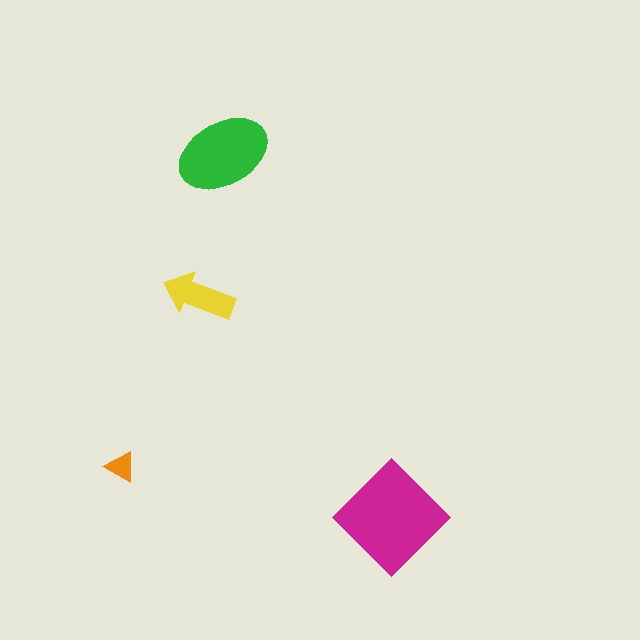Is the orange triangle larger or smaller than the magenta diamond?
Smaller.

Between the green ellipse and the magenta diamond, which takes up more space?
The magenta diamond.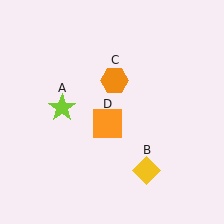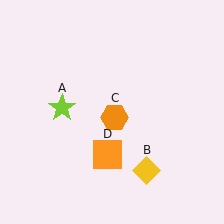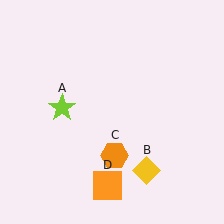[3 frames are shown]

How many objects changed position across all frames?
2 objects changed position: orange hexagon (object C), orange square (object D).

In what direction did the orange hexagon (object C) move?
The orange hexagon (object C) moved down.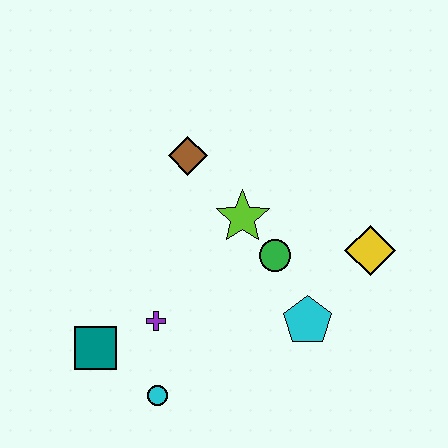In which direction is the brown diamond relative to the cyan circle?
The brown diamond is above the cyan circle.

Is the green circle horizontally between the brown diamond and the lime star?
No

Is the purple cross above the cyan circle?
Yes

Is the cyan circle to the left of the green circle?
Yes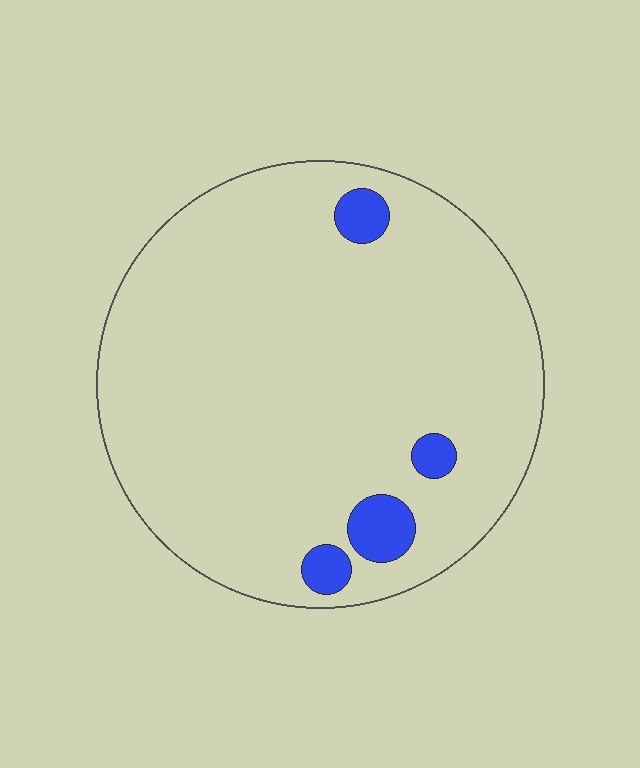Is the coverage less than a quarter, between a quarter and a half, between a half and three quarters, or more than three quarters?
Less than a quarter.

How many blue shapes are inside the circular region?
4.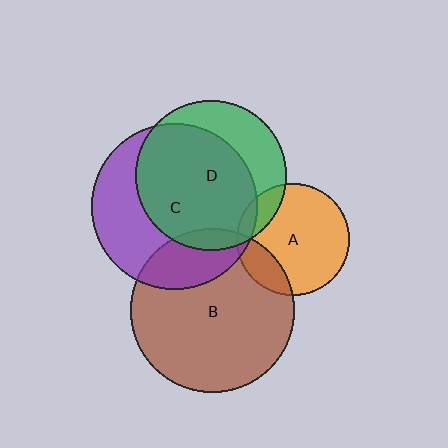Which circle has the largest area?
Circle C (purple).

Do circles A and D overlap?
Yes.